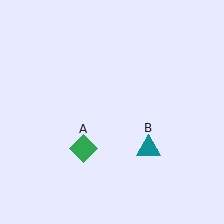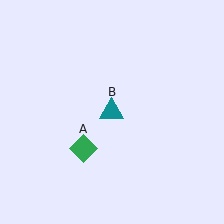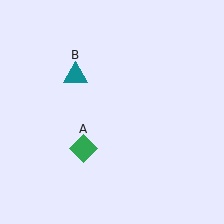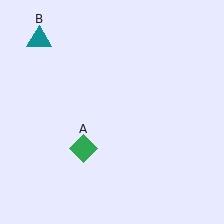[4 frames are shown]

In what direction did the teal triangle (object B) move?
The teal triangle (object B) moved up and to the left.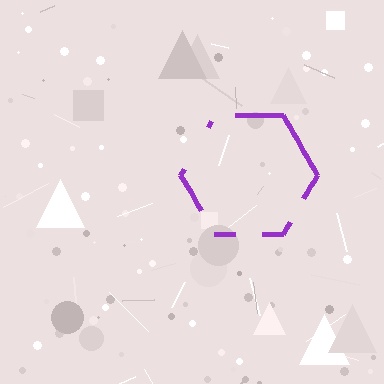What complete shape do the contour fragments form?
The contour fragments form a hexagon.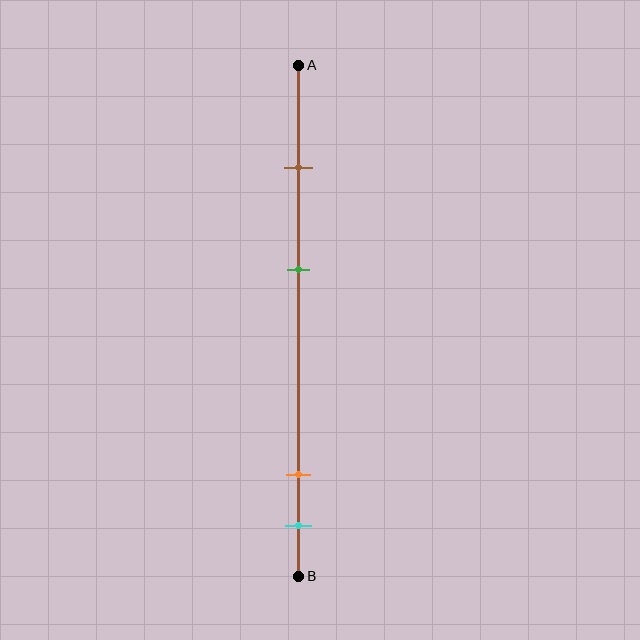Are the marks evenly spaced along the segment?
No, the marks are not evenly spaced.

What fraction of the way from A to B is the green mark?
The green mark is approximately 40% (0.4) of the way from A to B.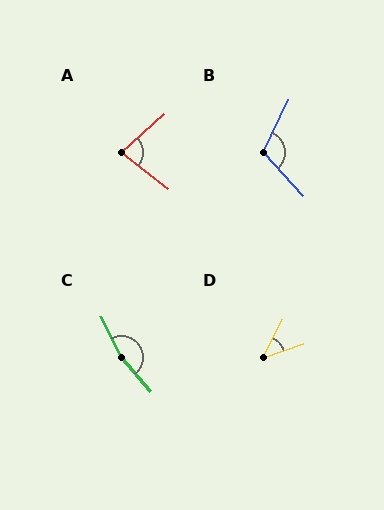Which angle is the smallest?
D, at approximately 43 degrees.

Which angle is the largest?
C, at approximately 166 degrees.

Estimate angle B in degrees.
Approximately 112 degrees.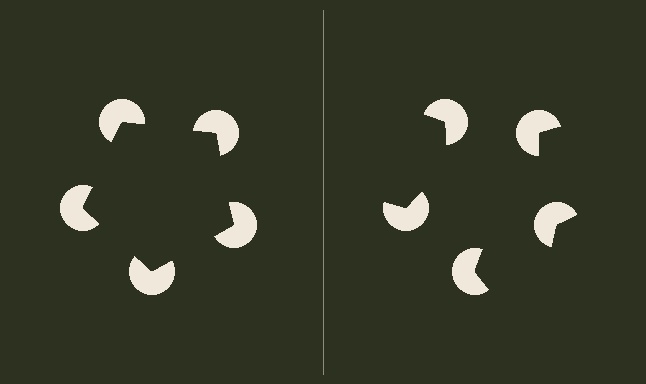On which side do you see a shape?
An illusory pentagon appears on the left side. On the right side the wedge cuts are rotated, so no coherent shape forms.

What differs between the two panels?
The pac-man discs are positioned identically on both sides; only the wedge orientations differ. On the left they align to a pentagon; on the right they are misaligned.